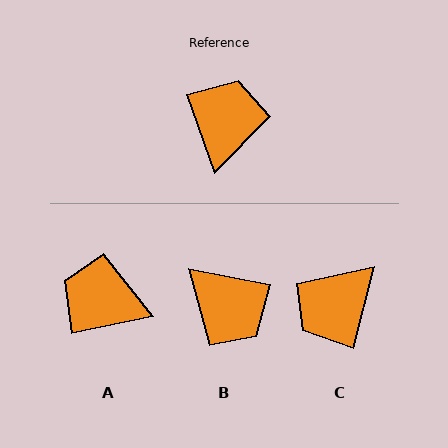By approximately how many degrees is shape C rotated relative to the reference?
Approximately 147 degrees counter-clockwise.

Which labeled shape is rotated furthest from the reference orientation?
C, about 147 degrees away.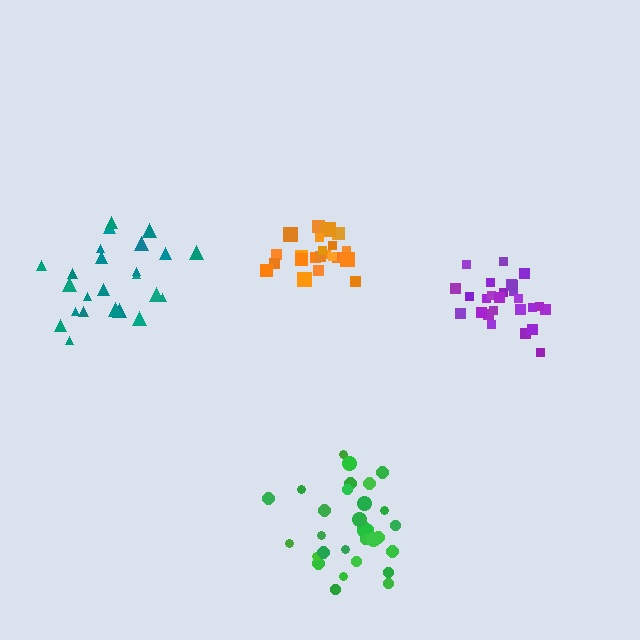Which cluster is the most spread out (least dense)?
Teal.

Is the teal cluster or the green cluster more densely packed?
Green.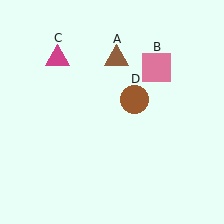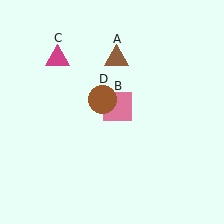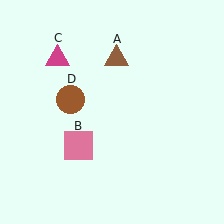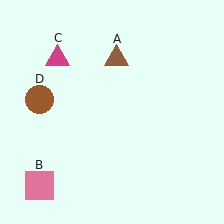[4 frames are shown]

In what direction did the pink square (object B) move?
The pink square (object B) moved down and to the left.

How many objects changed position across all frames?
2 objects changed position: pink square (object B), brown circle (object D).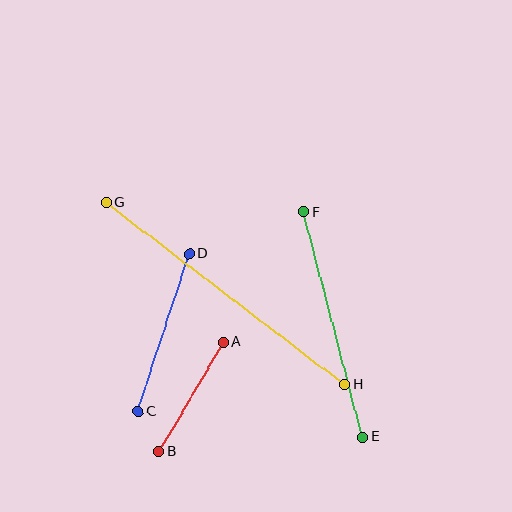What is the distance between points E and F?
The distance is approximately 233 pixels.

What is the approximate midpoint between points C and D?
The midpoint is at approximately (164, 333) pixels.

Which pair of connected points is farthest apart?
Points G and H are farthest apart.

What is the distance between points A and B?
The distance is approximately 127 pixels.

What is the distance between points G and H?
The distance is approximately 300 pixels.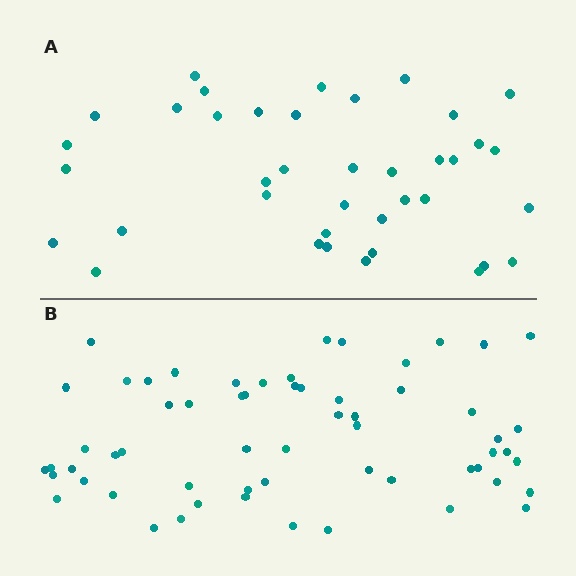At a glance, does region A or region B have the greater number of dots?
Region B (the bottom region) has more dots.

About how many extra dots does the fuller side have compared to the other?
Region B has approximately 20 more dots than region A.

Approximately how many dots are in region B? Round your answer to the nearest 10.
About 60 dots.